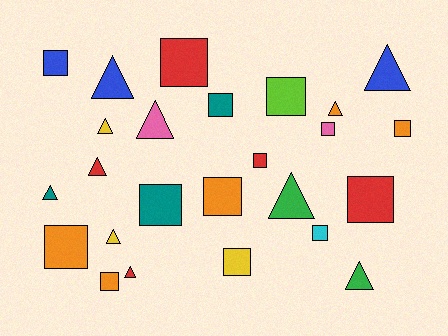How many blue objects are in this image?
There are 3 blue objects.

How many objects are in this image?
There are 25 objects.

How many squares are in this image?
There are 14 squares.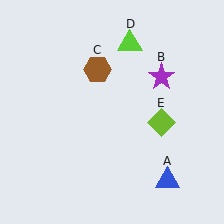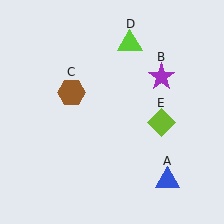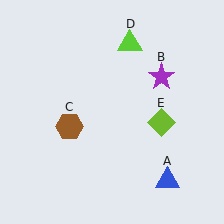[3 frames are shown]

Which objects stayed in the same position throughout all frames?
Blue triangle (object A) and purple star (object B) and lime triangle (object D) and lime diamond (object E) remained stationary.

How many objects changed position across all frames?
1 object changed position: brown hexagon (object C).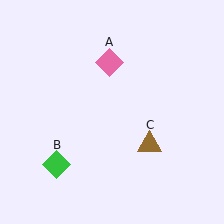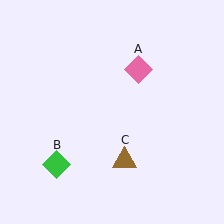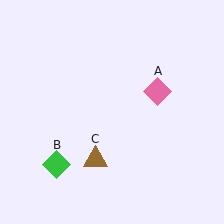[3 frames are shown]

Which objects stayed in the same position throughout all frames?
Green diamond (object B) remained stationary.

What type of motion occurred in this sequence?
The pink diamond (object A), brown triangle (object C) rotated clockwise around the center of the scene.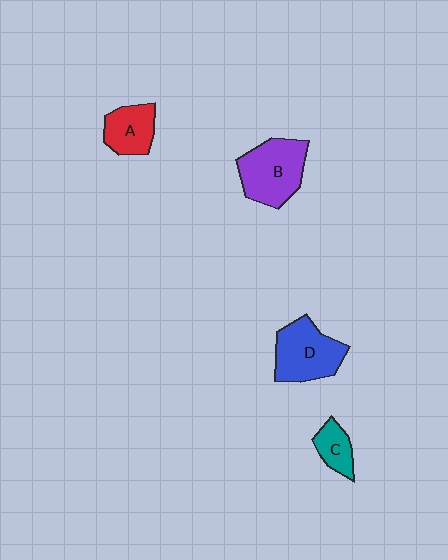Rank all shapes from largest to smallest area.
From largest to smallest: B (purple), D (blue), A (red), C (teal).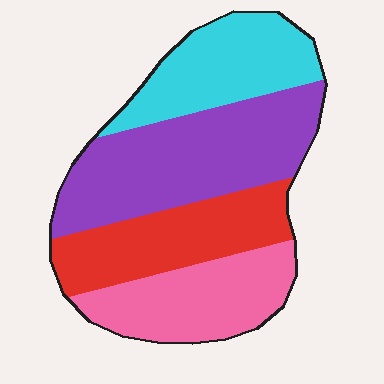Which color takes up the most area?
Purple, at roughly 35%.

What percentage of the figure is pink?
Pink covers 22% of the figure.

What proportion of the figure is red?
Red takes up about one fifth (1/5) of the figure.